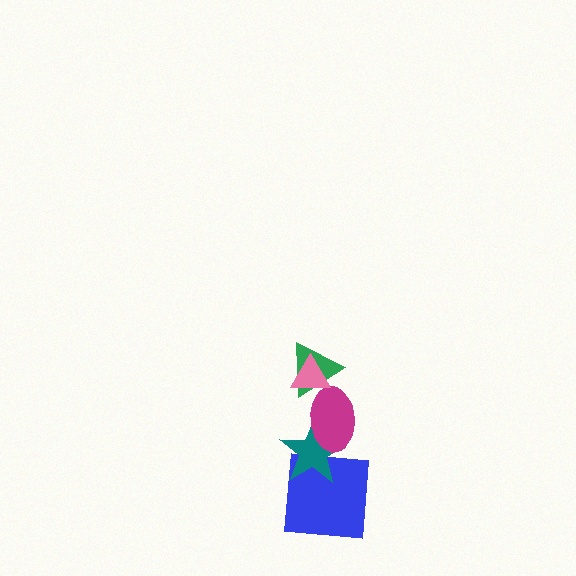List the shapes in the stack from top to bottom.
From top to bottom: the pink triangle, the green triangle, the magenta ellipse, the teal star, the blue square.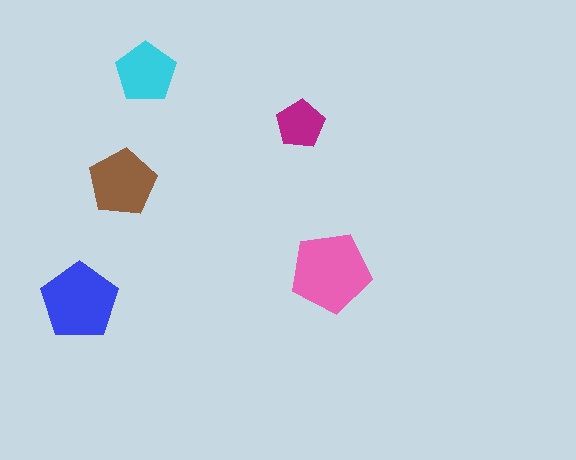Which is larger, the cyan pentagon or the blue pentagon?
The blue one.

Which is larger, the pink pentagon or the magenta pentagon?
The pink one.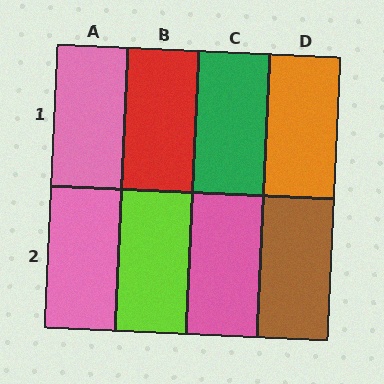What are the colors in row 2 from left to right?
Pink, lime, pink, brown.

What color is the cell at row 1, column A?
Pink.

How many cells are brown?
1 cell is brown.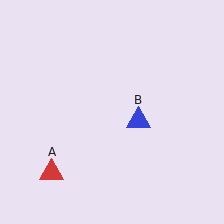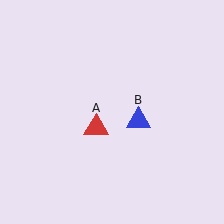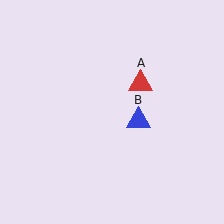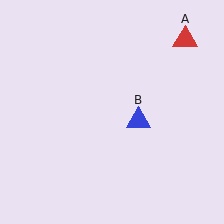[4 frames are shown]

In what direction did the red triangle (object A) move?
The red triangle (object A) moved up and to the right.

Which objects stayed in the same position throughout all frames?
Blue triangle (object B) remained stationary.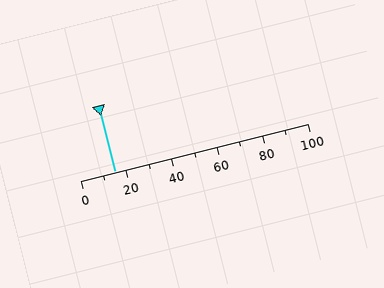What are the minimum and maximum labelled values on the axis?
The axis runs from 0 to 100.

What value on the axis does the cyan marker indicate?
The marker indicates approximately 15.